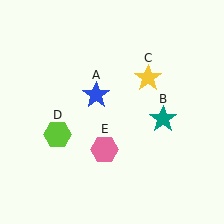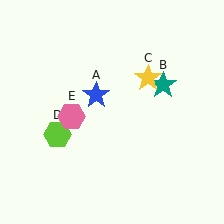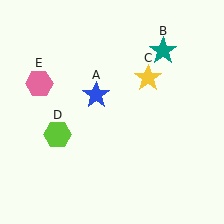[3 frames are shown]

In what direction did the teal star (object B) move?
The teal star (object B) moved up.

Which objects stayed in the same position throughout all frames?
Blue star (object A) and yellow star (object C) and lime hexagon (object D) remained stationary.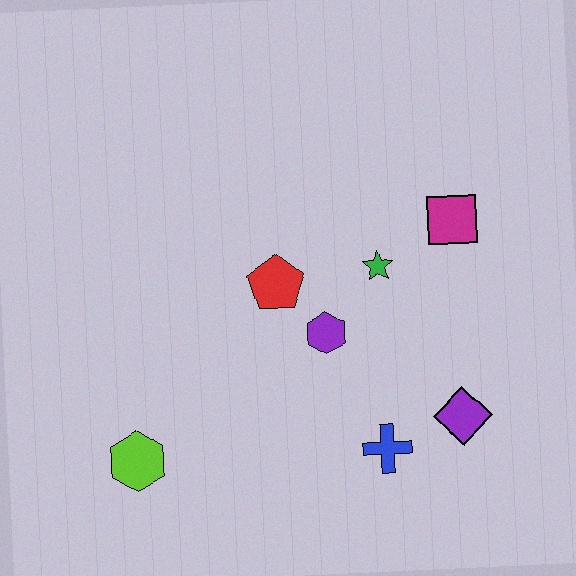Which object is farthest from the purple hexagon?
The lime hexagon is farthest from the purple hexagon.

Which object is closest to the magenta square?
The green star is closest to the magenta square.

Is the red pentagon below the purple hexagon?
No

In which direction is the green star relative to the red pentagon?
The green star is to the right of the red pentagon.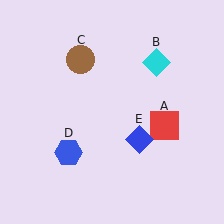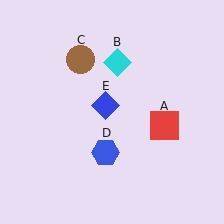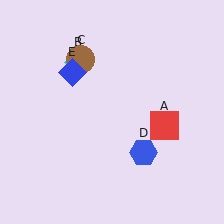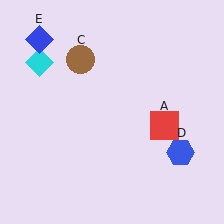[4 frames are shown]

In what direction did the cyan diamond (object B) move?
The cyan diamond (object B) moved left.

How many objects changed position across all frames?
3 objects changed position: cyan diamond (object B), blue hexagon (object D), blue diamond (object E).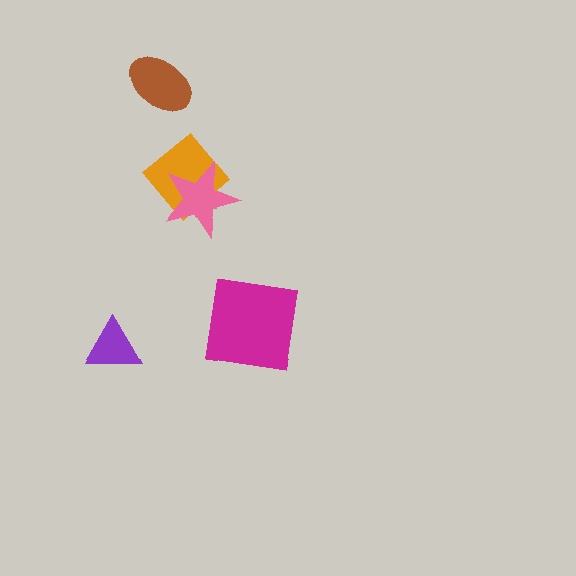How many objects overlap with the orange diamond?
1 object overlaps with the orange diamond.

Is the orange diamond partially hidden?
Yes, it is partially covered by another shape.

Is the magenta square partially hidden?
No, no other shape covers it.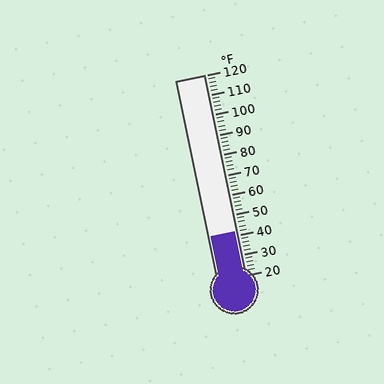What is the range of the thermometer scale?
The thermometer scale ranges from 20°F to 120°F.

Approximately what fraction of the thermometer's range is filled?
The thermometer is filled to approximately 20% of its range.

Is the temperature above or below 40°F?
The temperature is above 40°F.